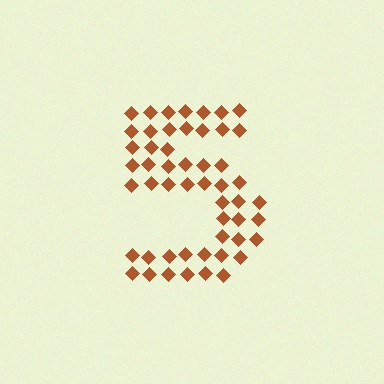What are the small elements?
The small elements are diamonds.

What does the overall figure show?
The overall figure shows the digit 5.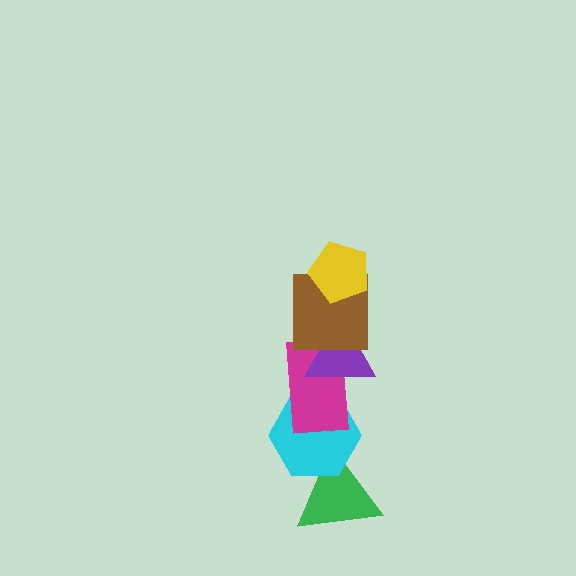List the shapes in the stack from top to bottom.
From top to bottom: the yellow pentagon, the brown square, the purple triangle, the magenta rectangle, the cyan hexagon, the green triangle.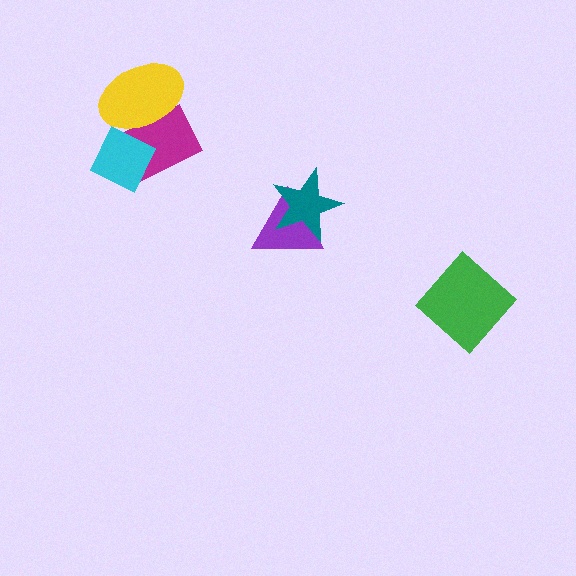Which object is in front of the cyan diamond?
The yellow ellipse is in front of the cyan diamond.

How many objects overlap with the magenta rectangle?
2 objects overlap with the magenta rectangle.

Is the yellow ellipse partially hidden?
No, no other shape covers it.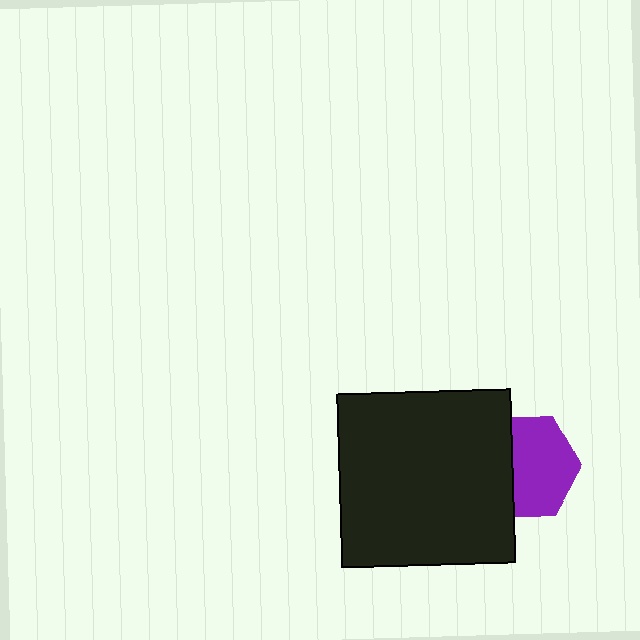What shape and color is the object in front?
The object in front is a black square.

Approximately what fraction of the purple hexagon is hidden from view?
Roughly 37% of the purple hexagon is hidden behind the black square.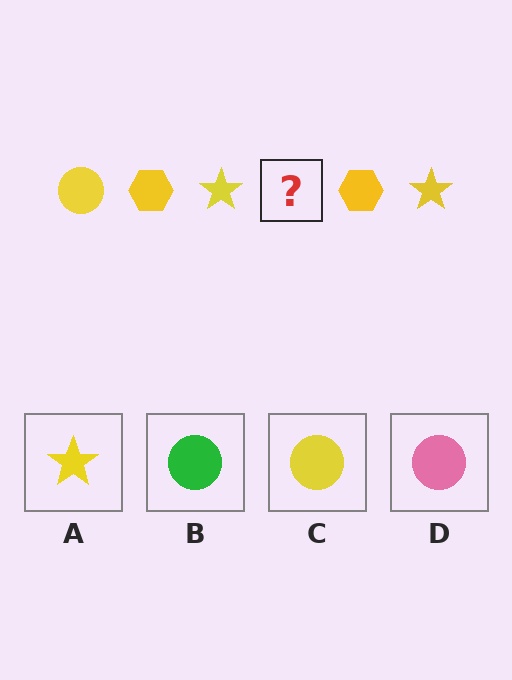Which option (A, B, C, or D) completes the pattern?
C.